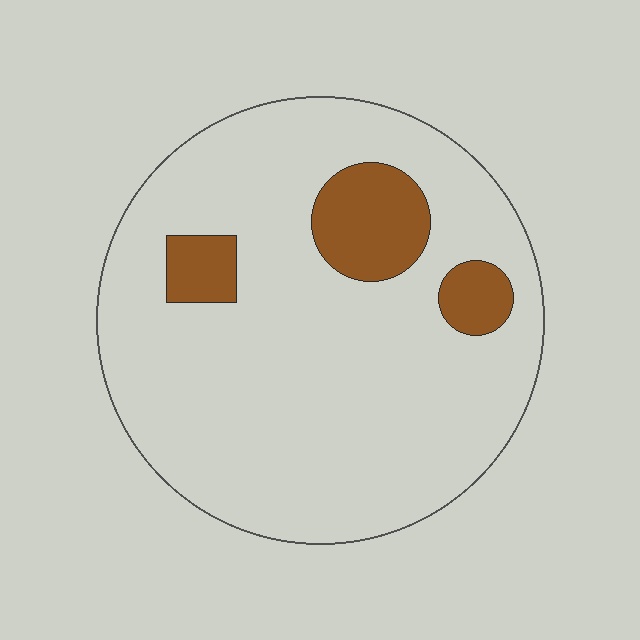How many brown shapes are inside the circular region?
3.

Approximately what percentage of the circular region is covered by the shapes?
Approximately 15%.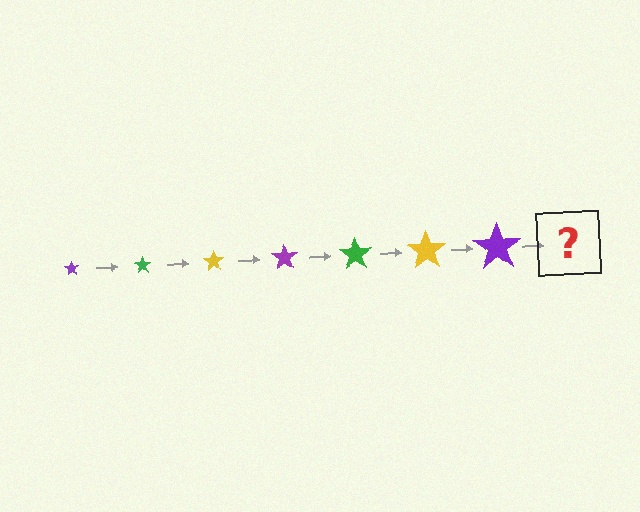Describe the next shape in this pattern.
It should be a green star, larger than the previous one.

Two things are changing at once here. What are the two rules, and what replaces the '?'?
The two rules are that the star grows larger each step and the color cycles through purple, green, and yellow. The '?' should be a green star, larger than the previous one.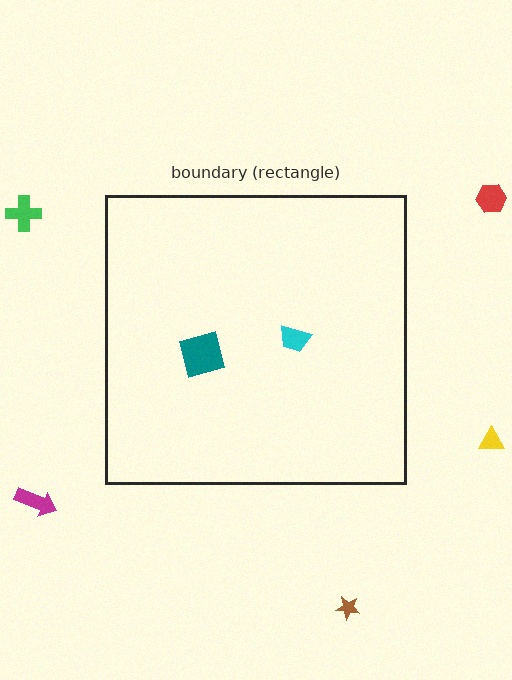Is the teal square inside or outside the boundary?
Inside.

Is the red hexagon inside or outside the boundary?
Outside.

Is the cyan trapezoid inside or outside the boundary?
Inside.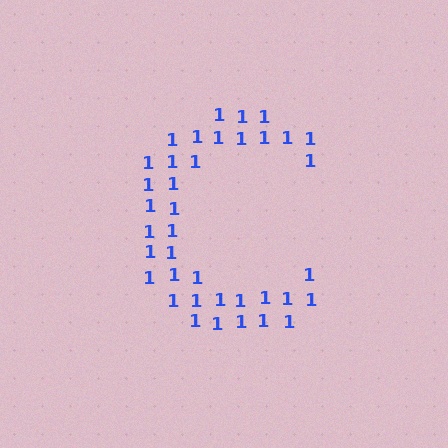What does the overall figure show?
The overall figure shows the letter C.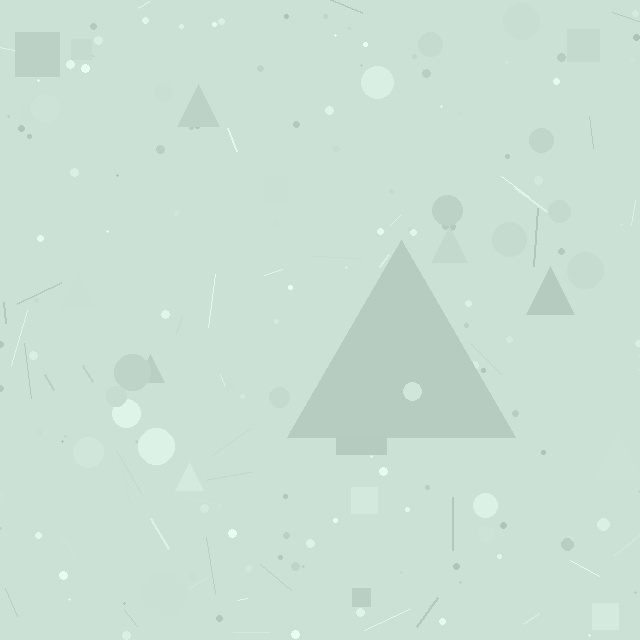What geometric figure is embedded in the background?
A triangle is embedded in the background.